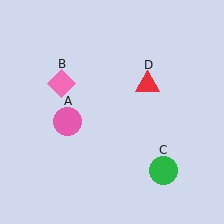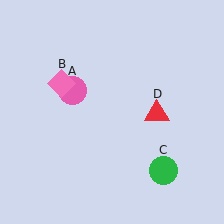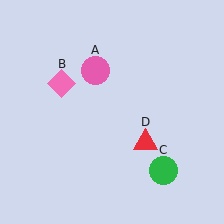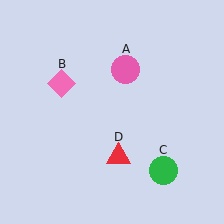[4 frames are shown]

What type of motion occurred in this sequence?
The pink circle (object A), red triangle (object D) rotated clockwise around the center of the scene.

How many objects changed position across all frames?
2 objects changed position: pink circle (object A), red triangle (object D).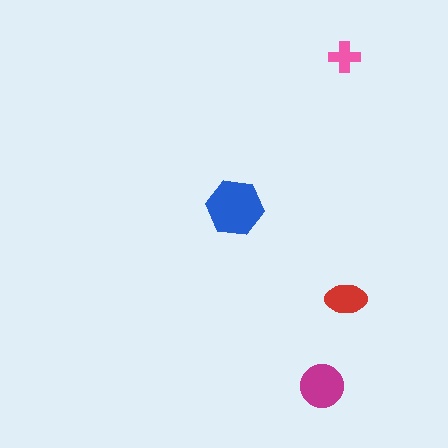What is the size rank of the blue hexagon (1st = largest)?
1st.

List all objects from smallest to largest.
The pink cross, the red ellipse, the magenta circle, the blue hexagon.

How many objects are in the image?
There are 4 objects in the image.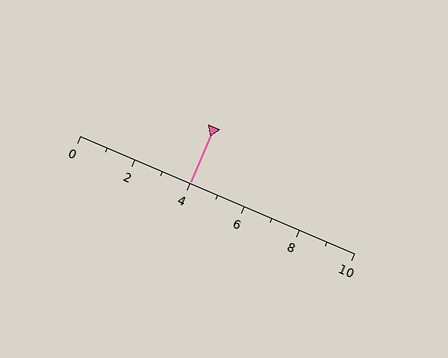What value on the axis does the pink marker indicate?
The marker indicates approximately 4.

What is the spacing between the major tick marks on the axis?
The major ticks are spaced 2 apart.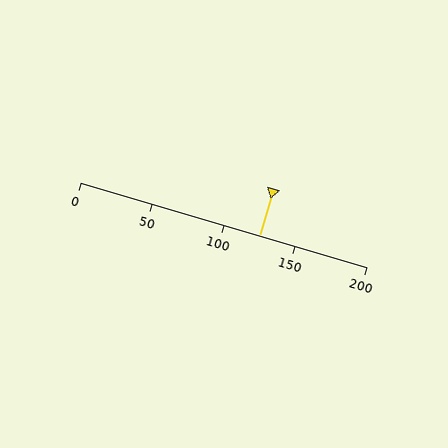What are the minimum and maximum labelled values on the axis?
The axis runs from 0 to 200.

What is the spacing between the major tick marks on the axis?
The major ticks are spaced 50 apart.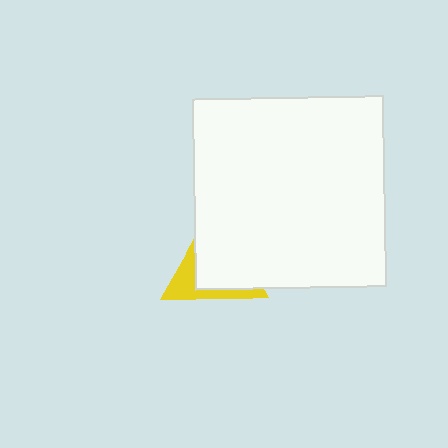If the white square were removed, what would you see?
You would see the complete yellow triangle.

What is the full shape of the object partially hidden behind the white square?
The partially hidden object is a yellow triangle.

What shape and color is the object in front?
The object in front is a white square.